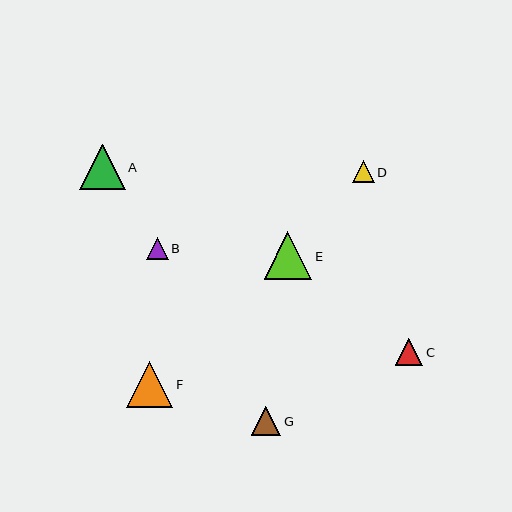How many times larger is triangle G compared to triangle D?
Triangle G is approximately 1.4 times the size of triangle D.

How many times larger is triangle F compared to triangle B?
Triangle F is approximately 2.1 times the size of triangle B.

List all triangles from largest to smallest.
From largest to smallest: E, F, A, G, C, B, D.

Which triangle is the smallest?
Triangle D is the smallest with a size of approximately 22 pixels.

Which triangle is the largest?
Triangle E is the largest with a size of approximately 47 pixels.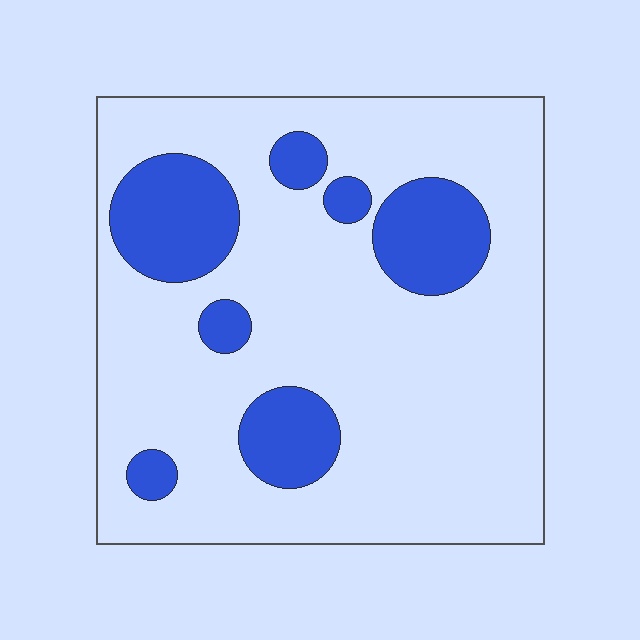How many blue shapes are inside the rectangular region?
7.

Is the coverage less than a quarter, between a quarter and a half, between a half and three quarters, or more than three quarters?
Less than a quarter.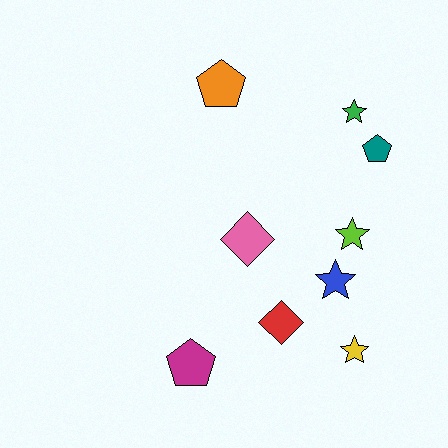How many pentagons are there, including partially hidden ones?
There are 3 pentagons.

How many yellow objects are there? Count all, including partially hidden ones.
There is 1 yellow object.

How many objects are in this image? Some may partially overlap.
There are 9 objects.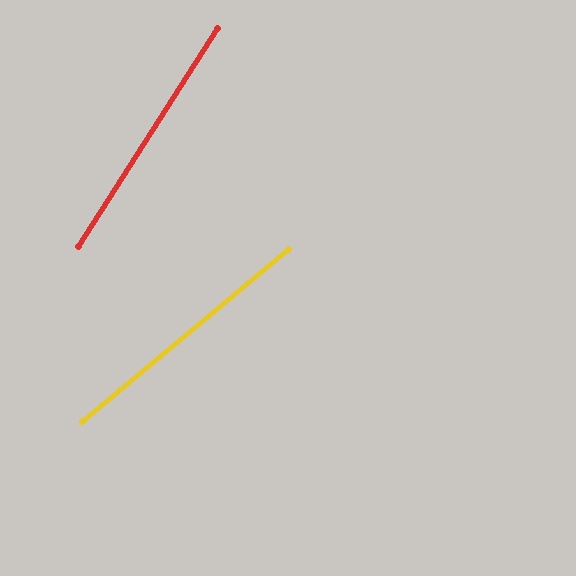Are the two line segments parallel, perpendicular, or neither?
Neither parallel nor perpendicular — they differ by about 18°.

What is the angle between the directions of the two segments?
Approximately 18 degrees.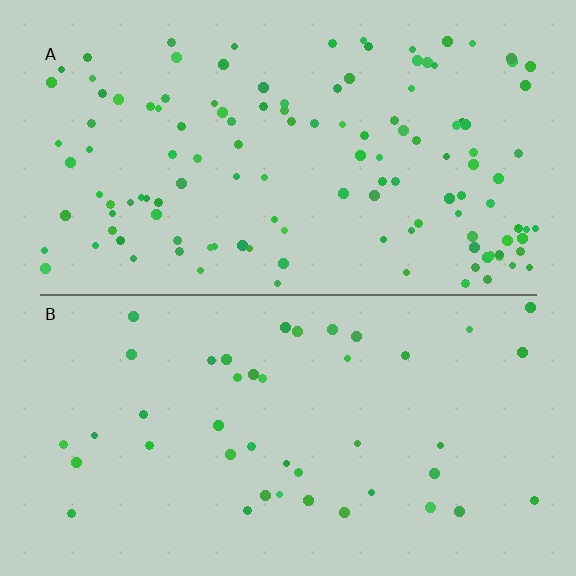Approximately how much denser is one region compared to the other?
Approximately 2.9× — region A over region B.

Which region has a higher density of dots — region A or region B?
A (the top).